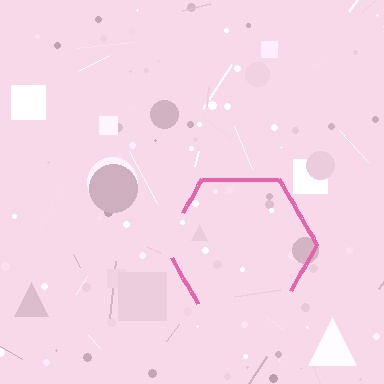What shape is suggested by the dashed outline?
The dashed outline suggests a hexagon.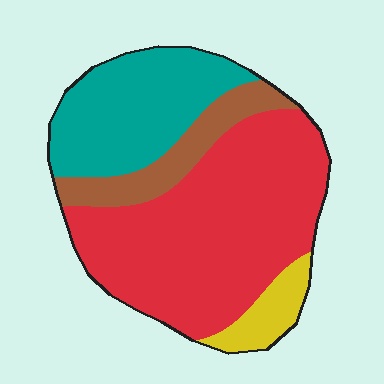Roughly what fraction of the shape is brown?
Brown covers 12% of the shape.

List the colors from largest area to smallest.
From largest to smallest: red, teal, brown, yellow.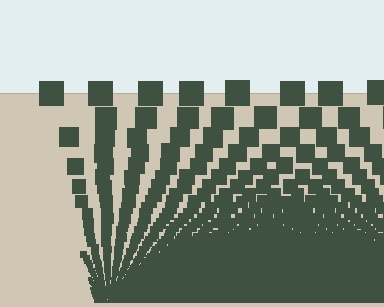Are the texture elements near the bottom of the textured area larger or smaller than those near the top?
Smaller. The gradient is inverted — elements near the bottom are smaller and denser.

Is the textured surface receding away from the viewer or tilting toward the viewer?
The surface appears to tilt toward the viewer. Texture elements get larger and sparser toward the top.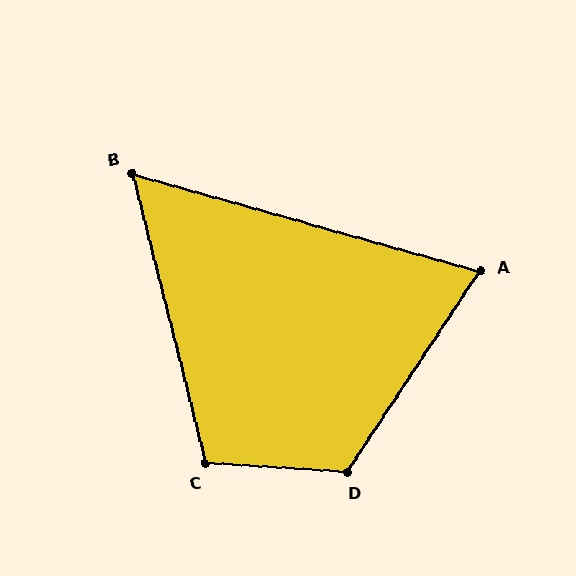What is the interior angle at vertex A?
Approximately 72 degrees (acute).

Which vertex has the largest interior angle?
D, at approximately 120 degrees.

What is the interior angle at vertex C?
Approximately 108 degrees (obtuse).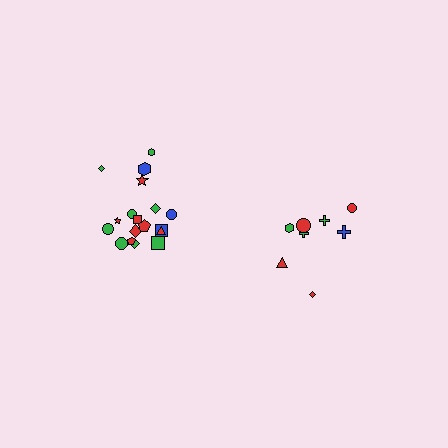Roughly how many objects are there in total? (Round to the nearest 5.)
Roughly 25 objects in total.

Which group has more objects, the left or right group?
The left group.